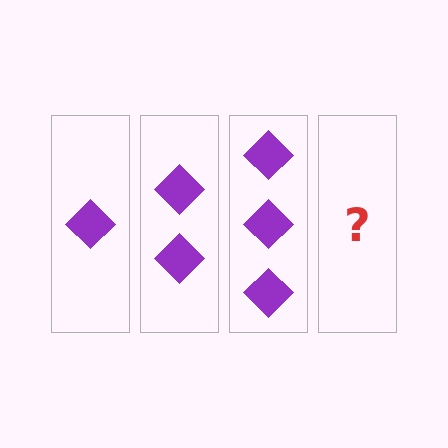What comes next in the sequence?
The next element should be 4 diamonds.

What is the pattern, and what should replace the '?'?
The pattern is that each step adds one more diamond. The '?' should be 4 diamonds.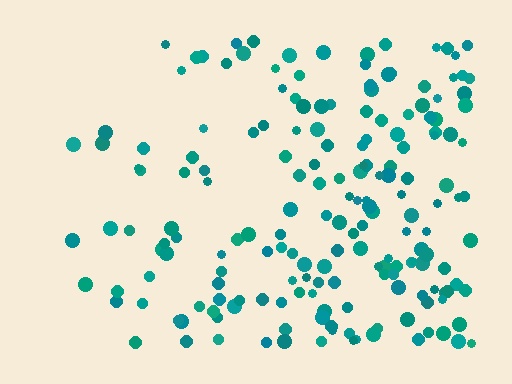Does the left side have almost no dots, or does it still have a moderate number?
Still a moderate number, just noticeably fewer than the right.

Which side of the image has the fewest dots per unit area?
The left.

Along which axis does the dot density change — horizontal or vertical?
Horizontal.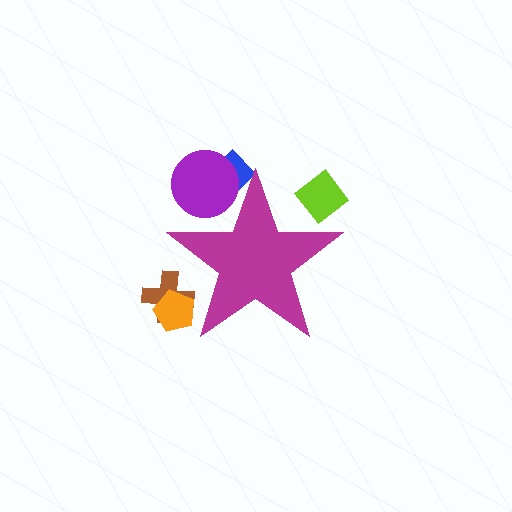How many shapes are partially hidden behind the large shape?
5 shapes are partially hidden.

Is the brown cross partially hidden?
Yes, the brown cross is partially hidden behind the magenta star.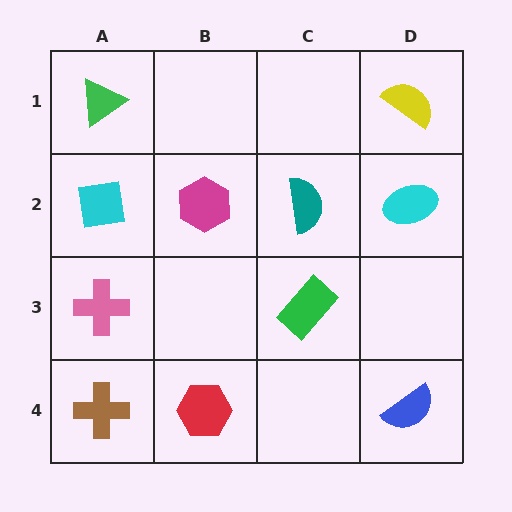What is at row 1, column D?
A yellow semicircle.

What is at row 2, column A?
A cyan square.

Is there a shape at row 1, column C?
No, that cell is empty.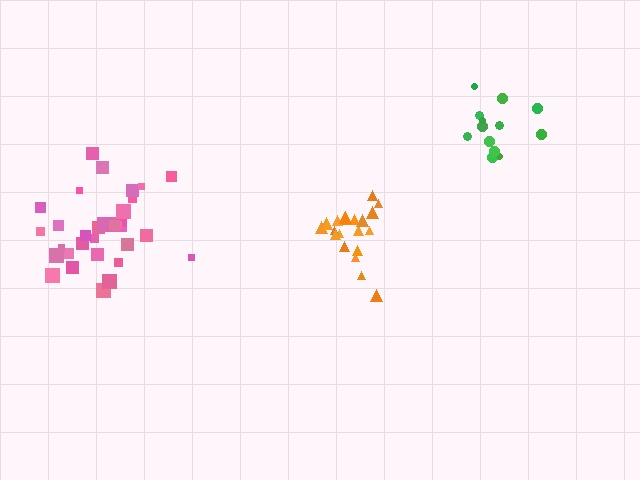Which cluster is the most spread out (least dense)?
Pink.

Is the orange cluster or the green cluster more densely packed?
Orange.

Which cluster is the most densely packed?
Orange.